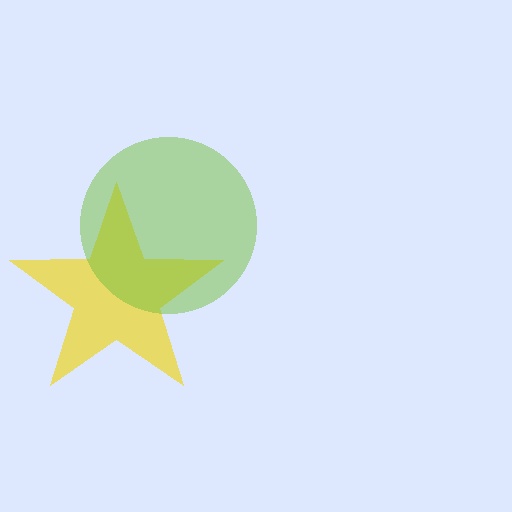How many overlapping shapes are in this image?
There are 2 overlapping shapes in the image.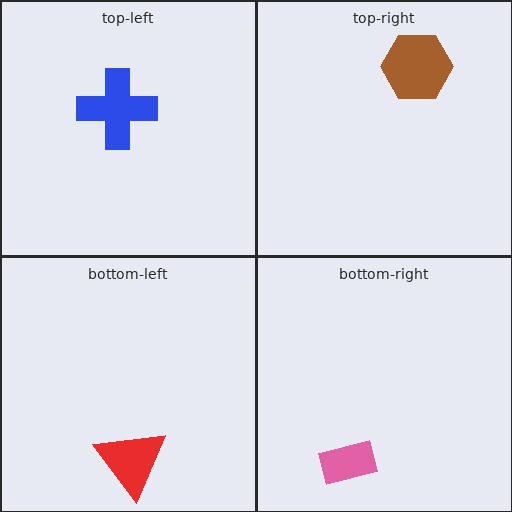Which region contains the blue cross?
The top-left region.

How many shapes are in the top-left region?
1.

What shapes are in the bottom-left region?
The red triangle.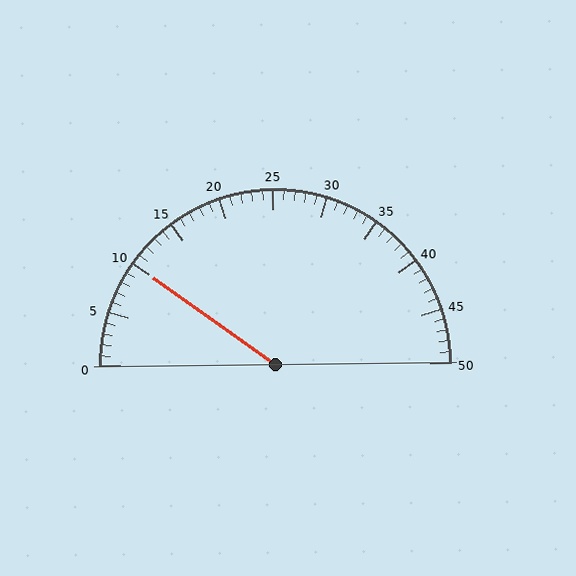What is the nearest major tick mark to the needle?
The nearest major tick mark is 10.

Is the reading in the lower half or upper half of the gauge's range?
The reading is in the lower half of the range (0 to 50).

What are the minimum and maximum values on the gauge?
The gauge ranges from 0 to 50.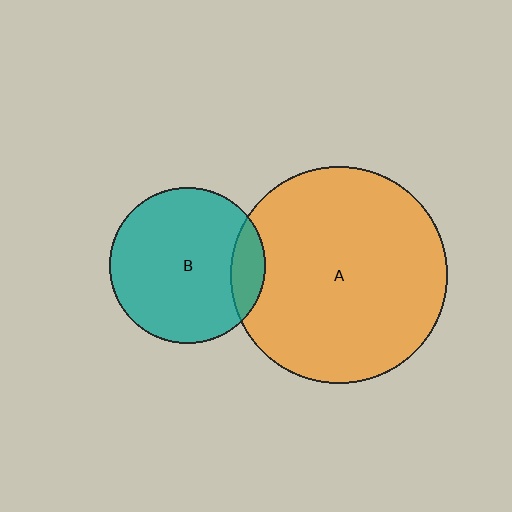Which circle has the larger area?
Circle A (orange).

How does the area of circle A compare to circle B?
Approximately 2.0 times.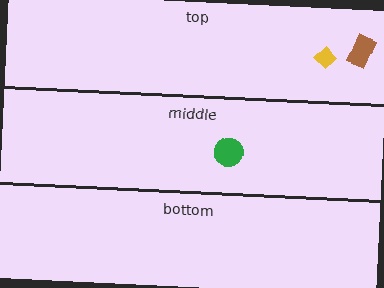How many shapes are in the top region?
2.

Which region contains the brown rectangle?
The top region.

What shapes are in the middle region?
The green circle.